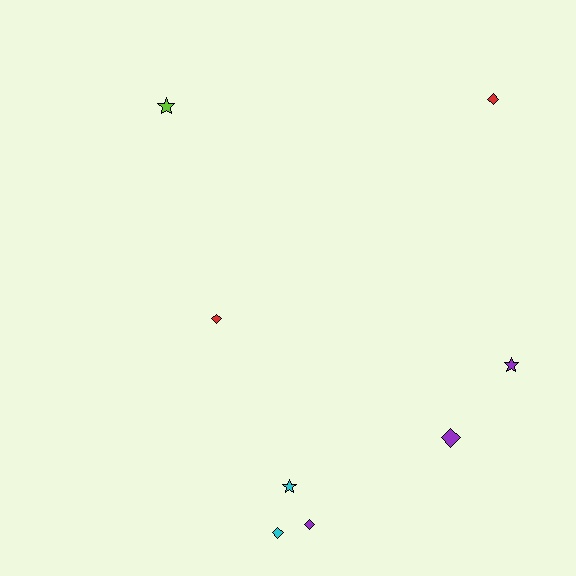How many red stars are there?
There are no red stars.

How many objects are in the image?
There are 8 objects.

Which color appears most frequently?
Purple, with 3 objects.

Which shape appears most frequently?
Diamond, with 5 objects.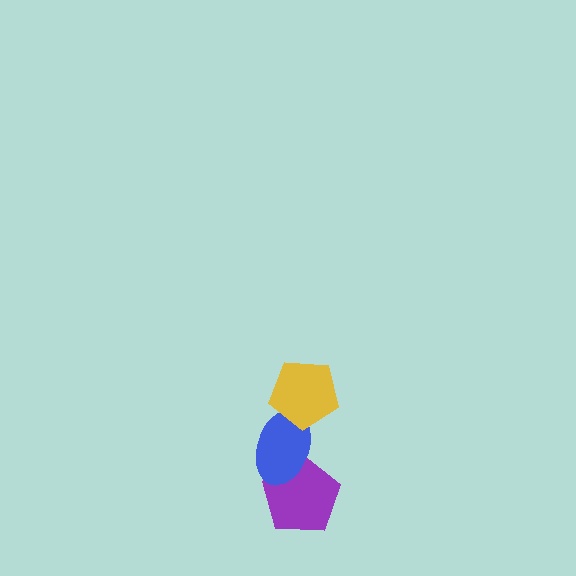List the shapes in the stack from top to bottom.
From top to bottom: the yellow pentagon, the blue ellipse, the purple pentagon.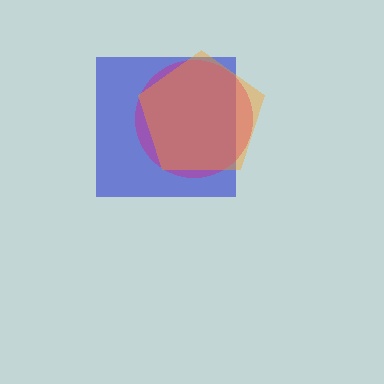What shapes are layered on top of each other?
The layered shapes are: a blue square, a magenta circle, an orange pentagon.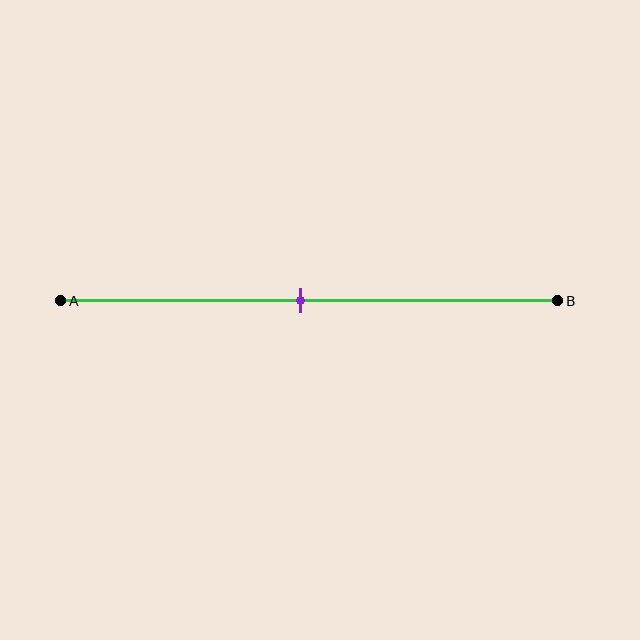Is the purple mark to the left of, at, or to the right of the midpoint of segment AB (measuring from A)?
The purple mark is approximately at the midpoint of segment AB.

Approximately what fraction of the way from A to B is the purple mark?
The purple mark is approximately 50% of the way from A to B.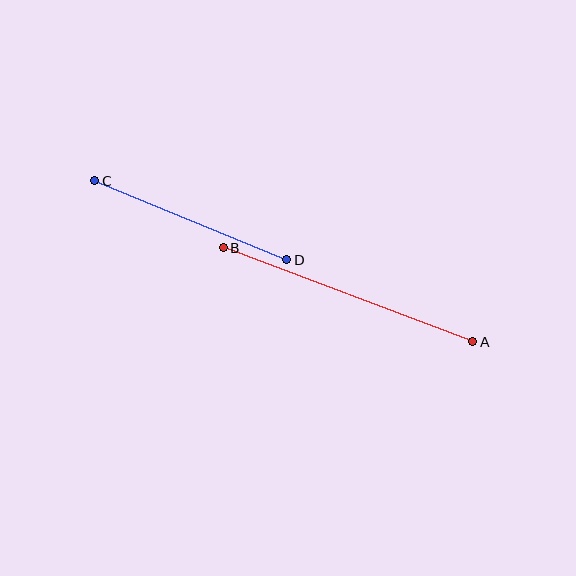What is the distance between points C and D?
The distance is approximately 208 pixels.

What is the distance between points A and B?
The distance is approximately 267 pixels.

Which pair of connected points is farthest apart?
Points A and B are farthest apart.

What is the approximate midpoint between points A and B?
The midpoint is at approximately (348, 295) pixels.